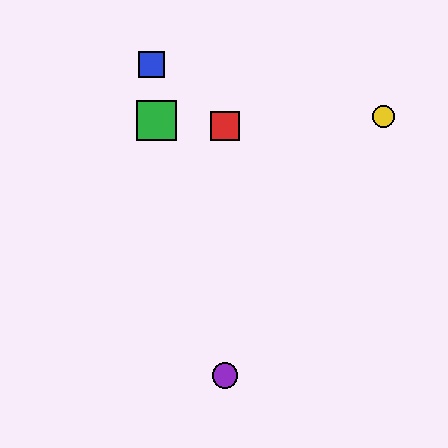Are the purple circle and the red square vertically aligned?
Yes, both are at x≈225.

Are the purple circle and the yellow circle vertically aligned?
No, the purple circle is at x≈225 and the yellow circle is at x≈383.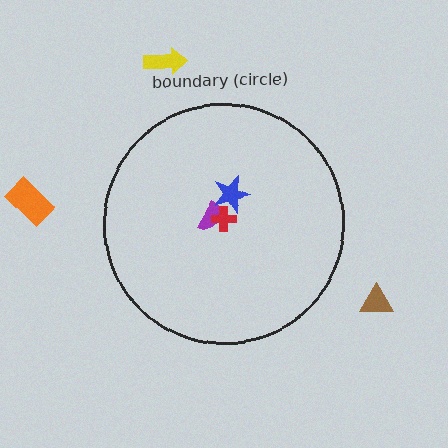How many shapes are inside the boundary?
3 inside, 3 outside.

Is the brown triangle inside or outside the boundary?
Outside.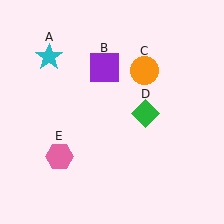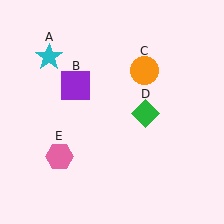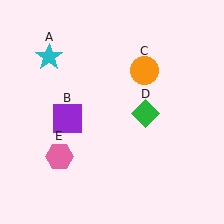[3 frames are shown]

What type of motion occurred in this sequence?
The purple square (object B) rotated counterclockwise around the center of the scene.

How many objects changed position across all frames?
1 object changed position: purple square (object B).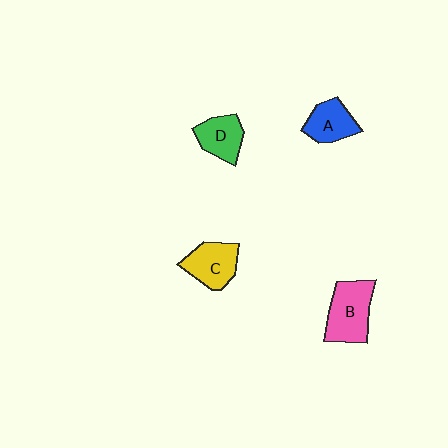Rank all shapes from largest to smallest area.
From largest to smallest: B (pink), C (yellow), D (green), A (blue).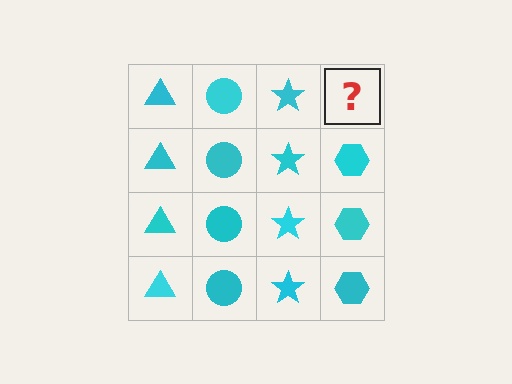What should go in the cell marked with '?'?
The missing cell should contain a cyan hexagon.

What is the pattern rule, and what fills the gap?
The rule is that each column has a consistent shape. The gap should be filled with a cyan hexagon.